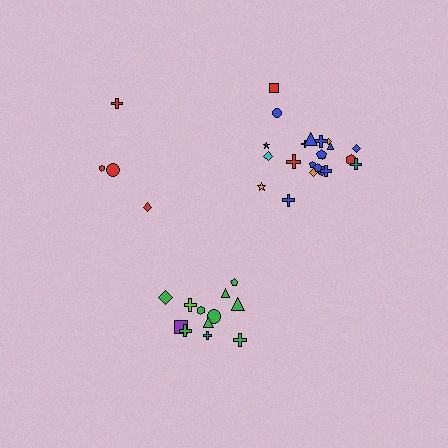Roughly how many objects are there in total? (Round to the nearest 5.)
Roughly 40 objects in total.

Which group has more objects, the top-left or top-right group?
The top-right group.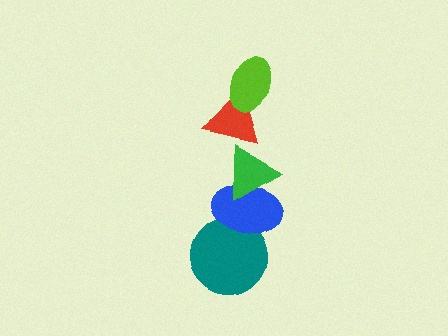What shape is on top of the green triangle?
The red triangle is on top of the green triangle.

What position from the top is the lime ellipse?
The lime ellipse is 1st from the top.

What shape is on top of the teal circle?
The blue ellipse is on top of the teal circle.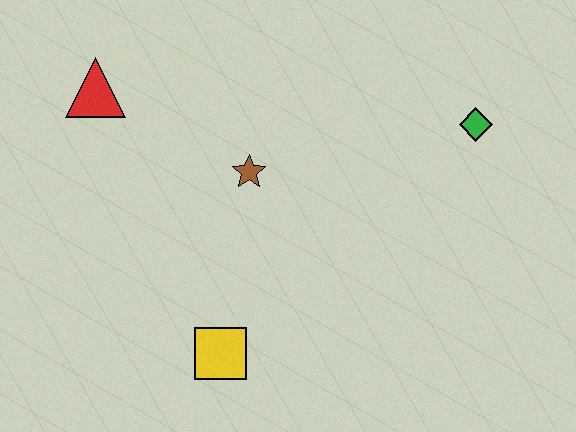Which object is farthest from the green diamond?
The red triangle is farthest from the green diamond.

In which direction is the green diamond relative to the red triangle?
The green diamond is to the right of the red triangle.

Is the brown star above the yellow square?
Yes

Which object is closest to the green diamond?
The brown star is closest to the green diamond.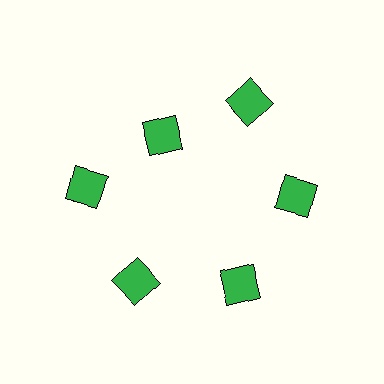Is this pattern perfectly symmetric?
No. The 6 green diamonds are arranged in a ring, but one element near the 11 o'clock position is pulled inward toward the center, breaking the 6-fold rotational symmetry.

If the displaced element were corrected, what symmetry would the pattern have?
It would have 6-fold rotational symmetry — the pattern would map onto itself every 60 degrees.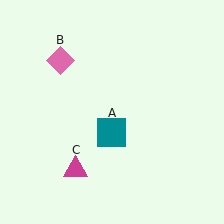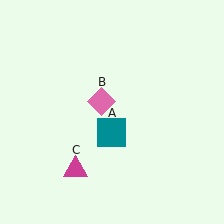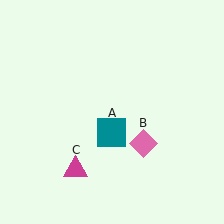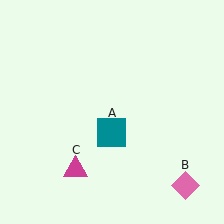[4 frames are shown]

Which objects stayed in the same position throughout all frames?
Teal square (object A) and magenta triangle (object C) remained stationary.